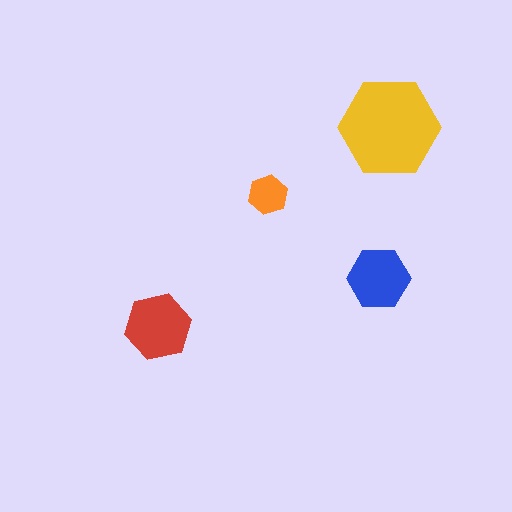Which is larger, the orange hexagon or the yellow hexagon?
The yellow one.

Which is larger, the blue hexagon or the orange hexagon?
The blue one.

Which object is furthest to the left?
The red hexagon is leftmost.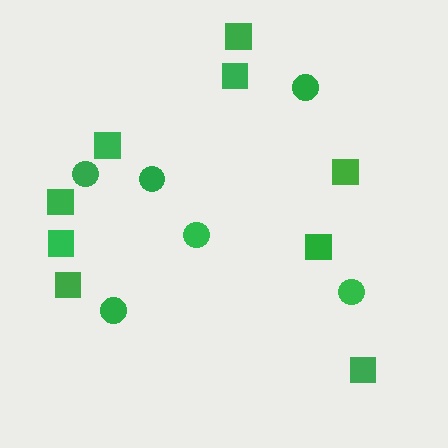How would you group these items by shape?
There are 2 groups: one group of circles (6) and one group of squares (9).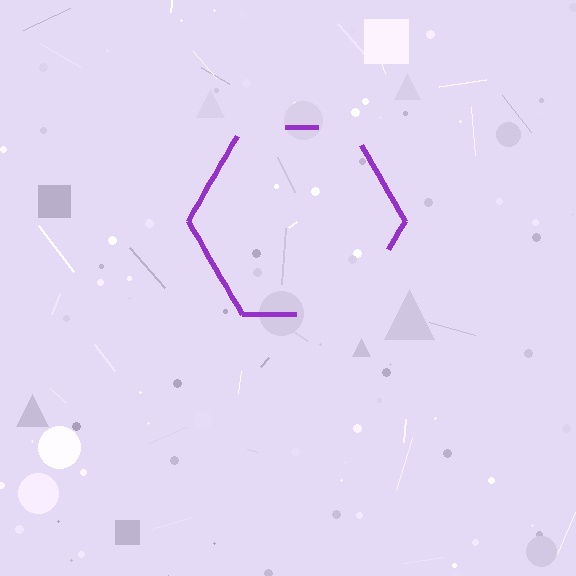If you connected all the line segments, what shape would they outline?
They would outline a hexagon.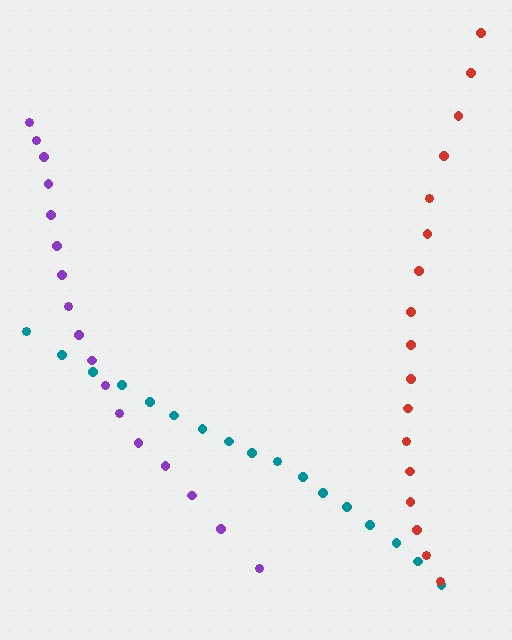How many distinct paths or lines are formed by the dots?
There are 3 distinct paths.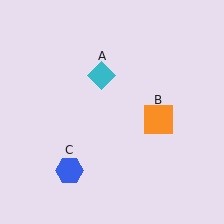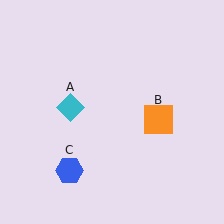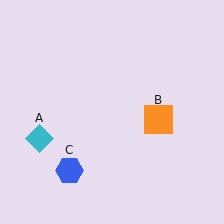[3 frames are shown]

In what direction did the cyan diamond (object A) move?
The cyan diamond (object A) moved down and to the left.